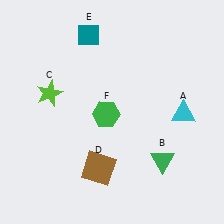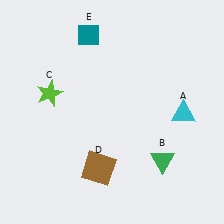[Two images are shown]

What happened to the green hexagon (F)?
The green hexagon (F) was removed in Image 2. It was in the bottom-left area of Image 1.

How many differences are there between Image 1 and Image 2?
There is 1 difference between the two images.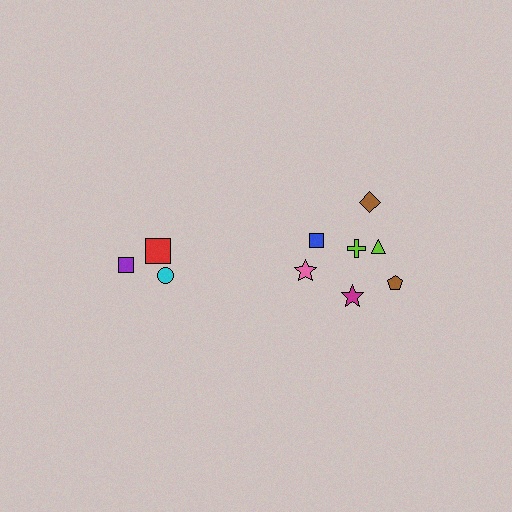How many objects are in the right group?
There are 7 objects.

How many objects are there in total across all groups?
There are 10 objects.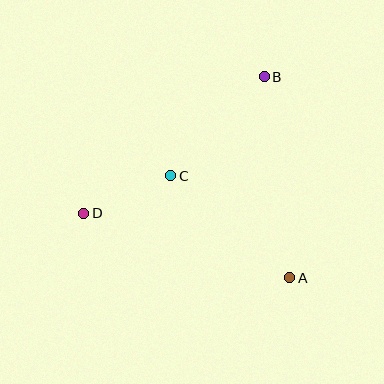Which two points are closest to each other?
Points C and D are closest to each other.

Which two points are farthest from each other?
Points B and D are farthest from each other.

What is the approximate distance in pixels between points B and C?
The distance between B and C is approximately 136 pixels.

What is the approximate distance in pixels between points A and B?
The distance between A and B is approximately 203 pixels.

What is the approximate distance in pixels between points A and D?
The distance between A and D is approximately 216 pixels.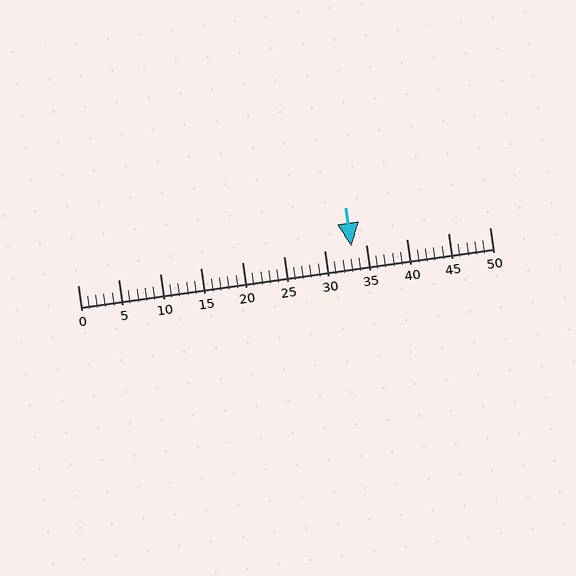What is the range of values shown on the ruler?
The ruler shows values from 0 to 50.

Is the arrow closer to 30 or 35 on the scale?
The arrow is closer to 35.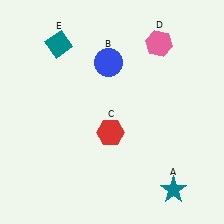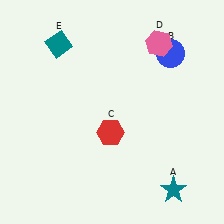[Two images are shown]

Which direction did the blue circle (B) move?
The blue circle (B) moved right.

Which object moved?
The blue circle (B) moved right.